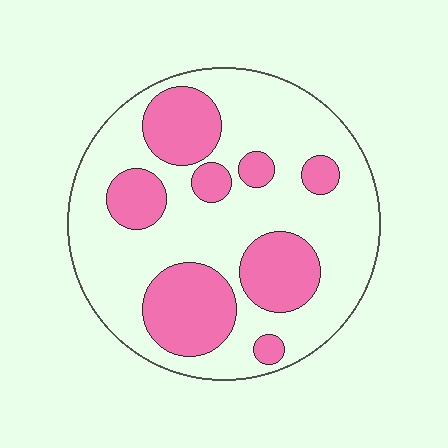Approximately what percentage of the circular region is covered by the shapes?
Approximately 30%.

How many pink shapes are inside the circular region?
8.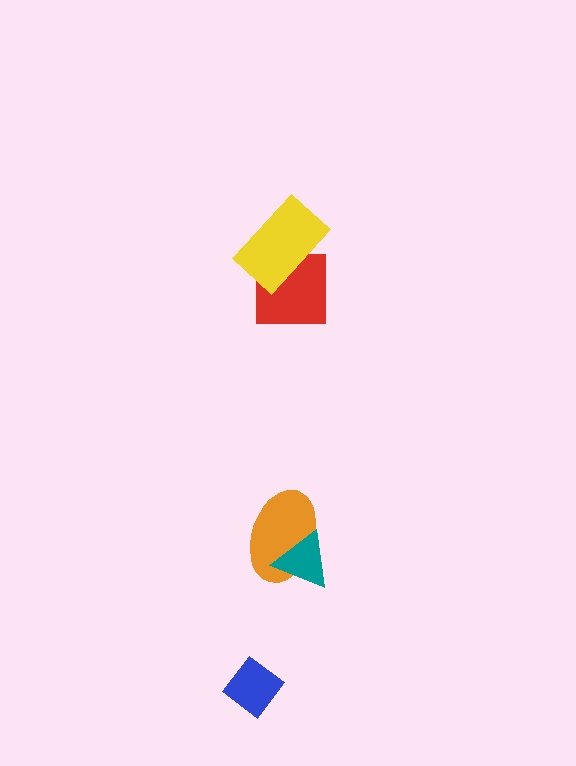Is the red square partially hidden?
Yes, it is partially covered by another shape.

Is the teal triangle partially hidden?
No, no other shape covers it.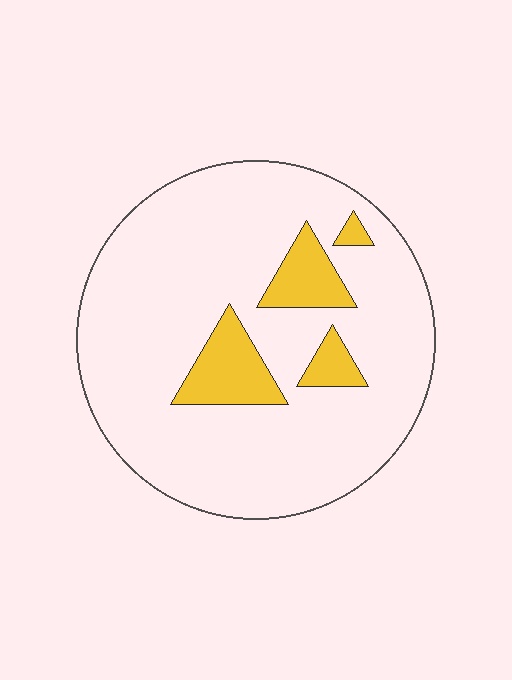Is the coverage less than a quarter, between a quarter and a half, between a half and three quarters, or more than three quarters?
Less than a quarter.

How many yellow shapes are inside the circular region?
4.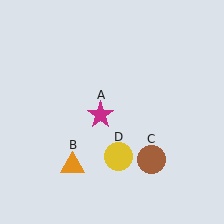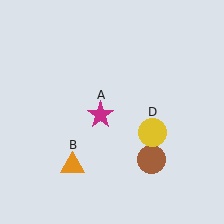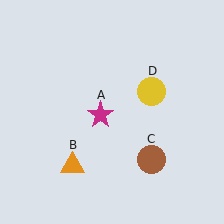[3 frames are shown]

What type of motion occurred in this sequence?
The yellow circle (object D) rotated counterclockwise around the center of the scene.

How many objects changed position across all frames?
1 object changed position: yellow circle (object D).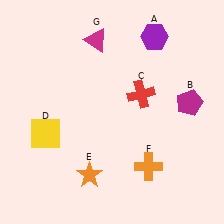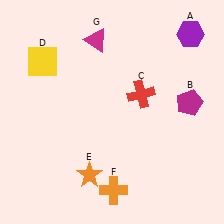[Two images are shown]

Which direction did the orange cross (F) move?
The orange cross (F) moved left.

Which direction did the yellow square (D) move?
The yellow square (D) moved up.